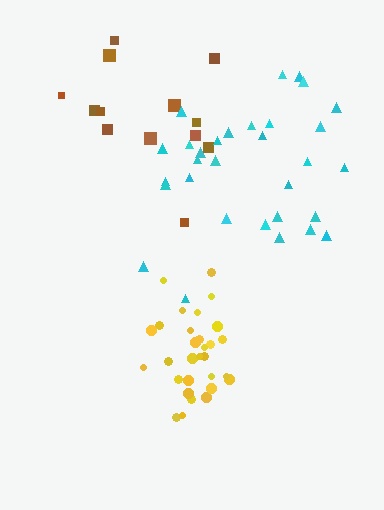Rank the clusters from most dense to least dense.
yellow, cyan, brown.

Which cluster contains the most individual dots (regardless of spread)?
Yellow (31).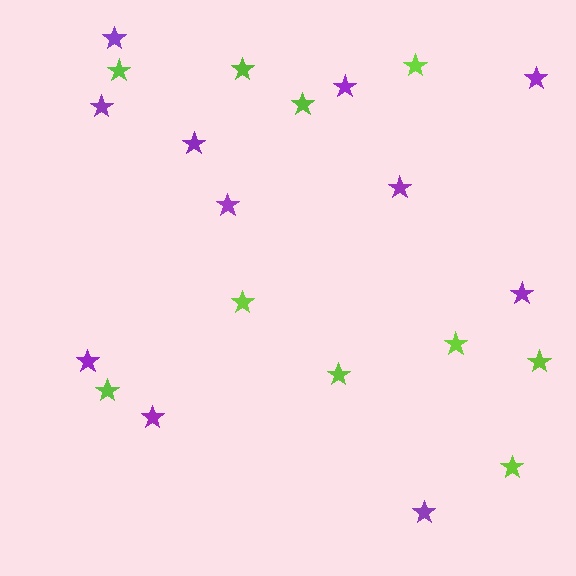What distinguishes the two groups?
There are 2 groups: one group of lime stars (10) and one group of purple stars (11).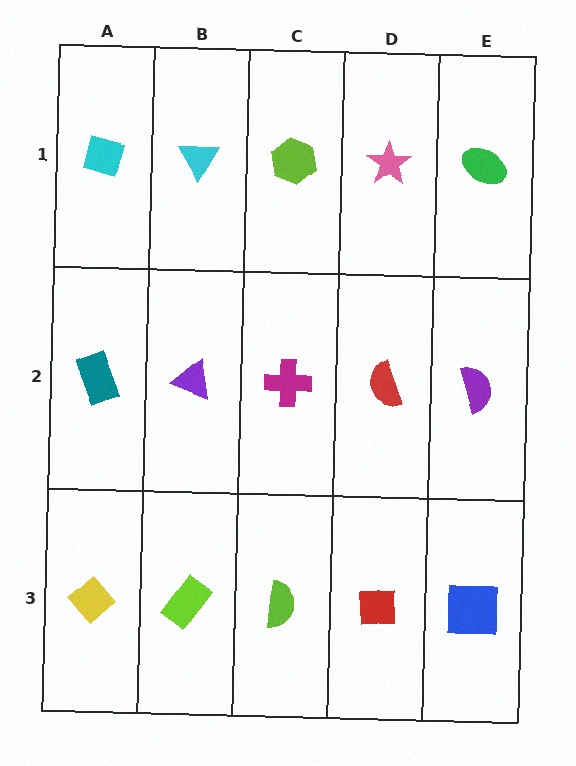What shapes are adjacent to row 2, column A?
A cyan square (row 1, column A), a yellow diamond (row 3, column A), a purple triangle (row 2, column B).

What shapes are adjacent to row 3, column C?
A magenta cross (row 2, column C), a lime rectangle (row 3, column B), a red square (row 3, column D).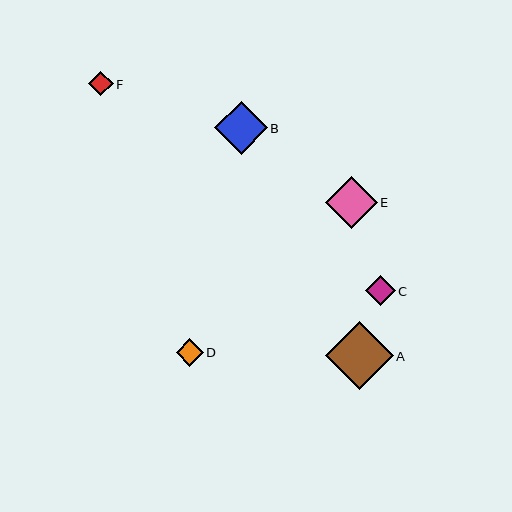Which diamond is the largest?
Diamond A is the largest with a size of approximately 68 pixels.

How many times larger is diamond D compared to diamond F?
Diamond D is approximately 1.1 times the size of diamond F.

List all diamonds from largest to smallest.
From largest to smallest: A, B, E, C, D, F.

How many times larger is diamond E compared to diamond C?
Diamond E is approximately 1.7 times the size of diamond C.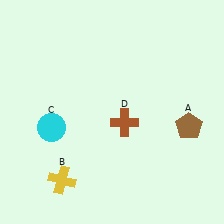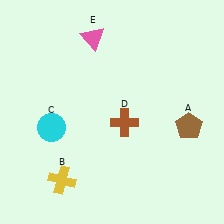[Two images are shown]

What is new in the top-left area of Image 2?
A pink triangle (E) was added in the top-left area of Image 2.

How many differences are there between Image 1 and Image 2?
There is 1 difference between the two images.